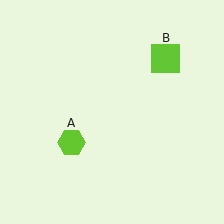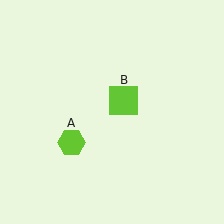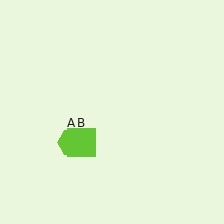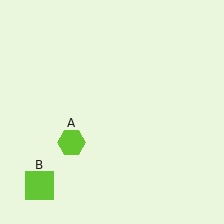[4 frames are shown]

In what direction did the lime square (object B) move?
The lime square (object B) moved down and to the left.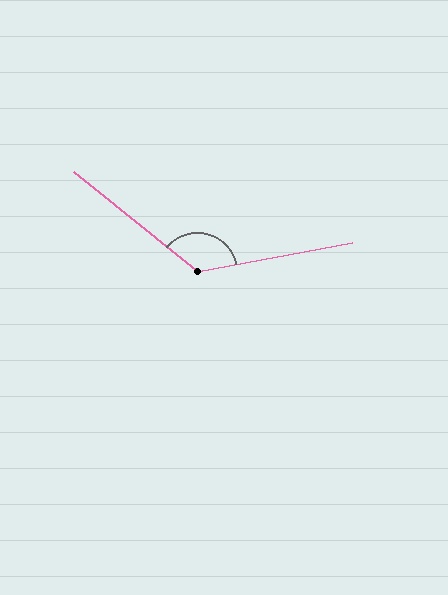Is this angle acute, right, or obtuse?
It is obtuse.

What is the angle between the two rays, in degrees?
Approximately 130 degrees.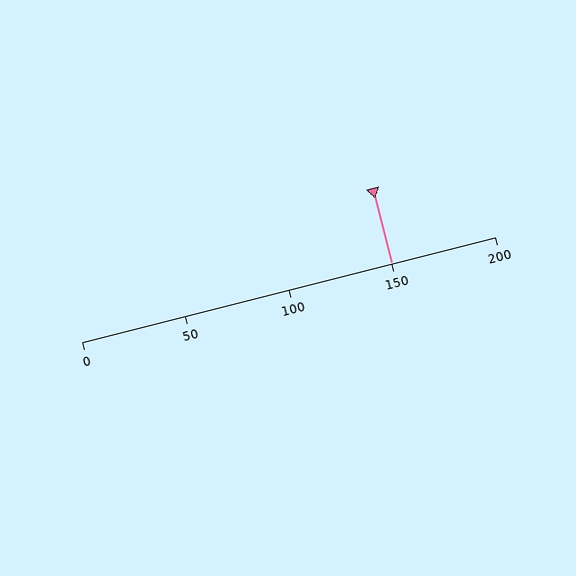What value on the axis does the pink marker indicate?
The marker indicates approximately 150.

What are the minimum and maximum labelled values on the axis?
The axis runs from 0 to 200.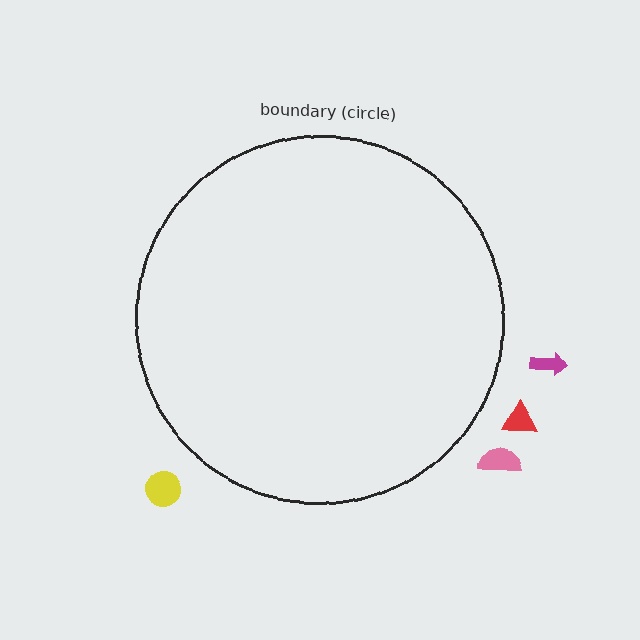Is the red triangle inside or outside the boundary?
Outside.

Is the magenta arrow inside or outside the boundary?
Outside.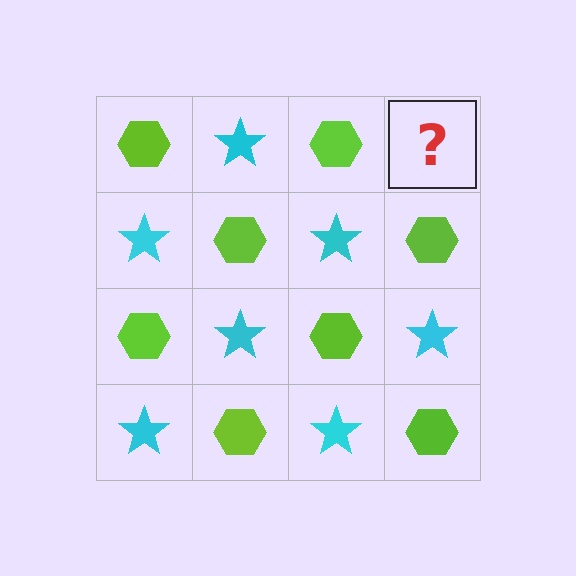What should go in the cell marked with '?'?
The missing cell should contain a cyan star.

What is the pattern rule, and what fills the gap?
The rule is that it alternates lime hexagon and cyan star in a checkerboard pattern. The gap should be filled with a cyan star.